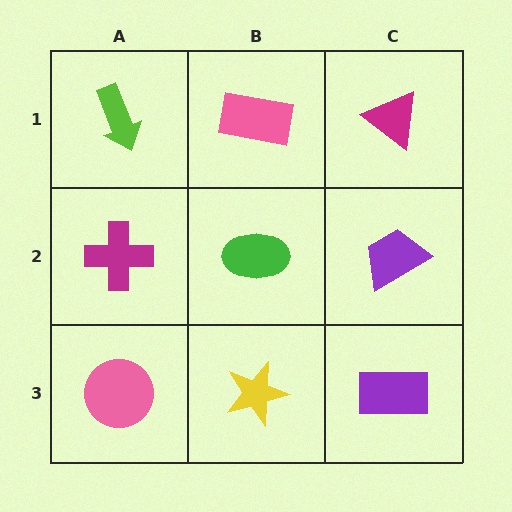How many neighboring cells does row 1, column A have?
2.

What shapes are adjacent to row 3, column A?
A magenta cross (row 2, column A), a yellow star (row 3, column B).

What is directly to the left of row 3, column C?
A yellow star.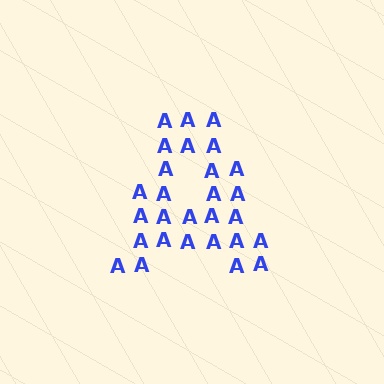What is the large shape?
The large shape is the letter A.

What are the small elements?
The small elements are letter A's.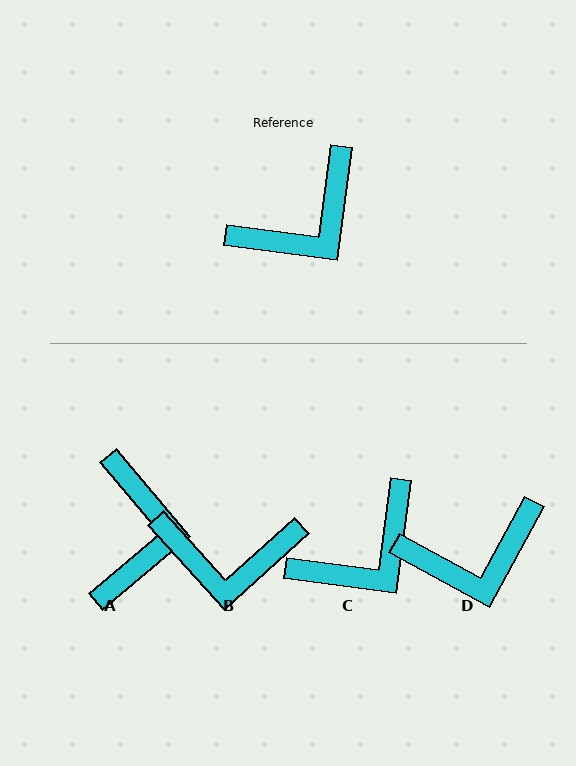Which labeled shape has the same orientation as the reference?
C.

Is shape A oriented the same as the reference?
No, it is off by about 48 degrees.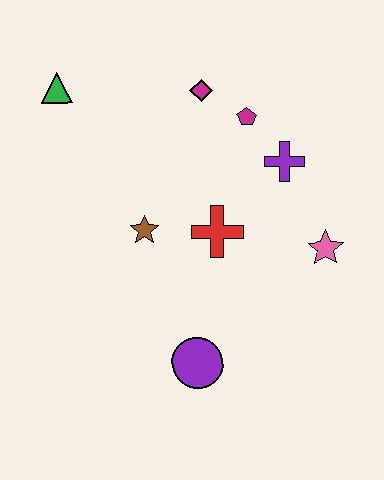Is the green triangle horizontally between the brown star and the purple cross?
No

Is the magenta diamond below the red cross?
No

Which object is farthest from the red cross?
The green triangle is farthest from the red cross.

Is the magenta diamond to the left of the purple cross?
Yes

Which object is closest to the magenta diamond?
The magenta pentagon is closest to the magenta diamond.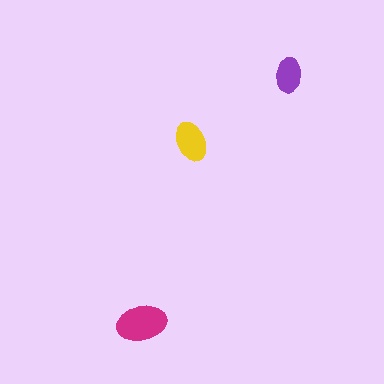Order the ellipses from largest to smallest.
the magenta one, the yellow one, the purple one.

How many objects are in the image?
There are 3 objects in the image.